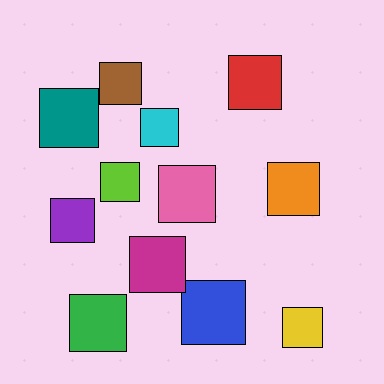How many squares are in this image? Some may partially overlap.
There are 12 squares.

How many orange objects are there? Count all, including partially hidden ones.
There is 1 orange object.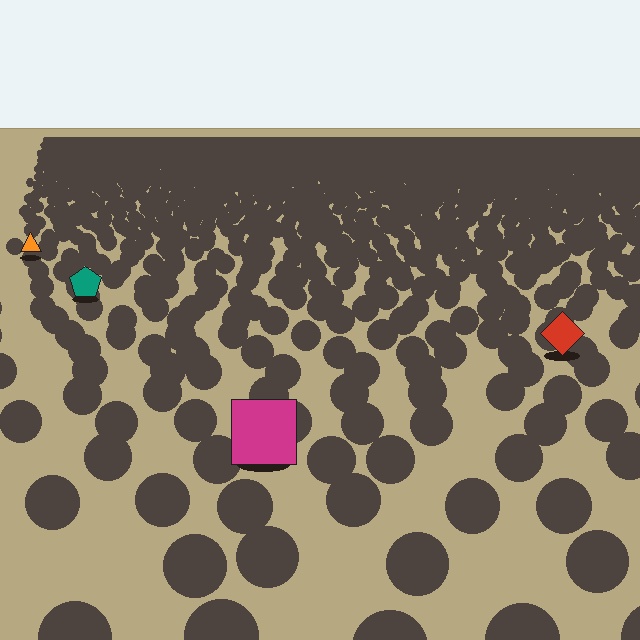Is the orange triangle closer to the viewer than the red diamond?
No. The red diamond is closer — you can tell from the texture gradient: the ground texture is coarser near it.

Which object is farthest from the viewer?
The orange triangle is farthest from the viewer. It appears smaller and the ground texture around it is denser.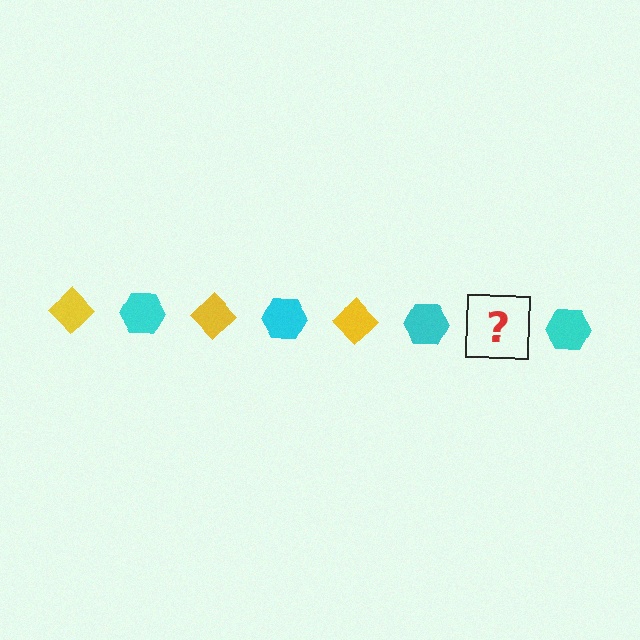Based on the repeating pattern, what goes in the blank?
The blank should be a yellow diamond.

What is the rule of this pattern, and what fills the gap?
The rule is that the pattern alternates between yellow diamond and cyan hexagon. The gap should be filled with a yellow diamond.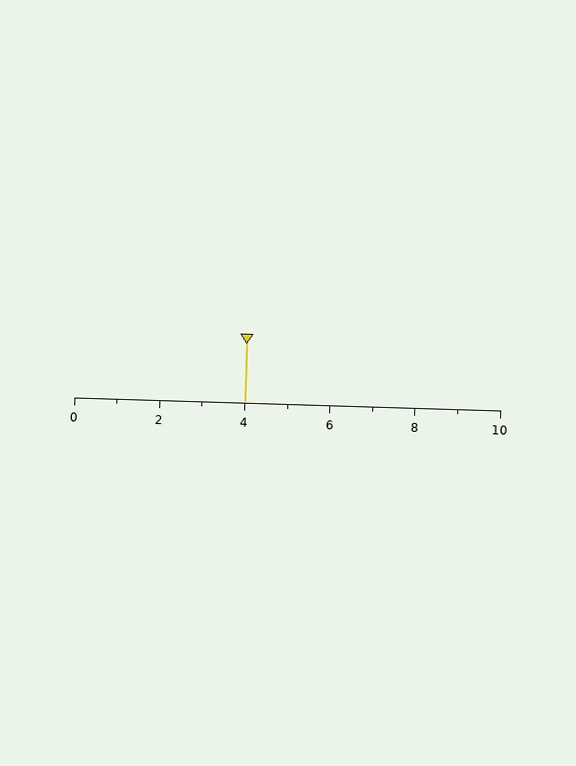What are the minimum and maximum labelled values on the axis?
The axis runs from 0 to 10.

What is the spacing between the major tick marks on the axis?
The major ticks are spaced 2 apart.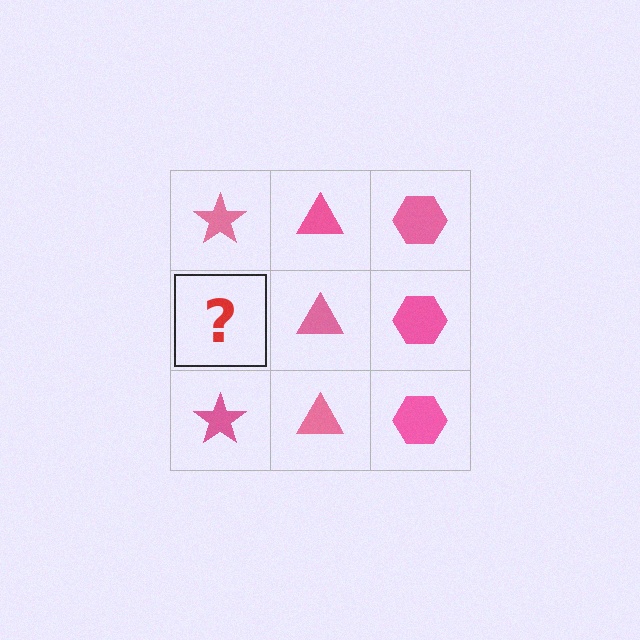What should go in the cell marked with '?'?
The missing cell should contain a pink star.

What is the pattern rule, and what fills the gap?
The rule is that each column has a consistent shape. The gap should be filled with a pink star.